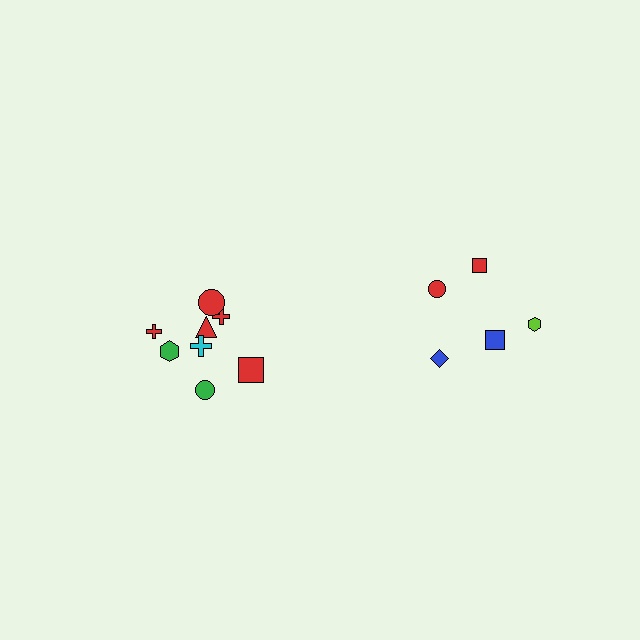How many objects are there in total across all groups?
There are 13 objects.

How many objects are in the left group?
There are 8 objects.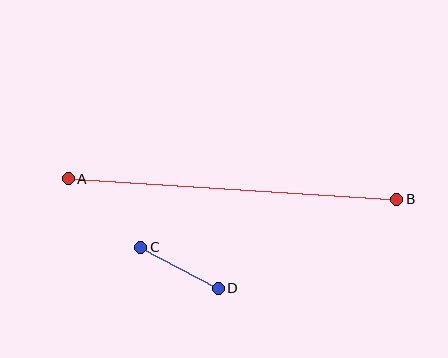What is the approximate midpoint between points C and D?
The midpoint is at approximately (179, 268) pixels.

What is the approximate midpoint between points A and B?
The midpoint is at approximately (232, 189) pixels.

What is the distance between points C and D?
The distance is approximately 88 pixels.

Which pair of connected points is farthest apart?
Points A and B are farthest apart.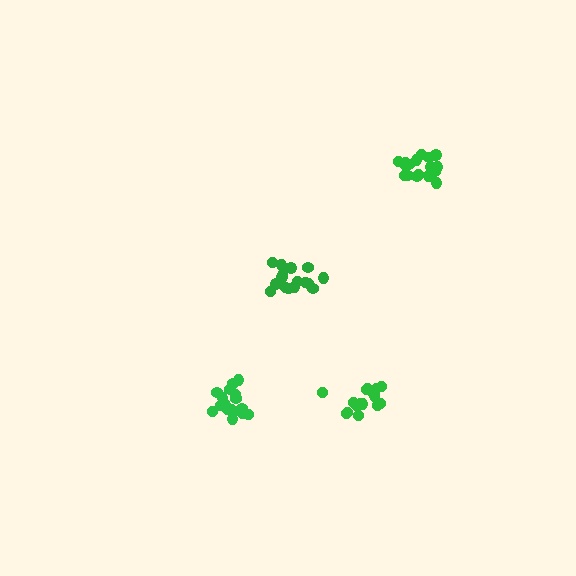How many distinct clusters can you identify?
There are 4 distinct clusters.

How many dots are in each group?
Group 1: 17 dots, Group 2: 16 dots, Group 3: 18 dots, Group 4: 18 dots (69 total).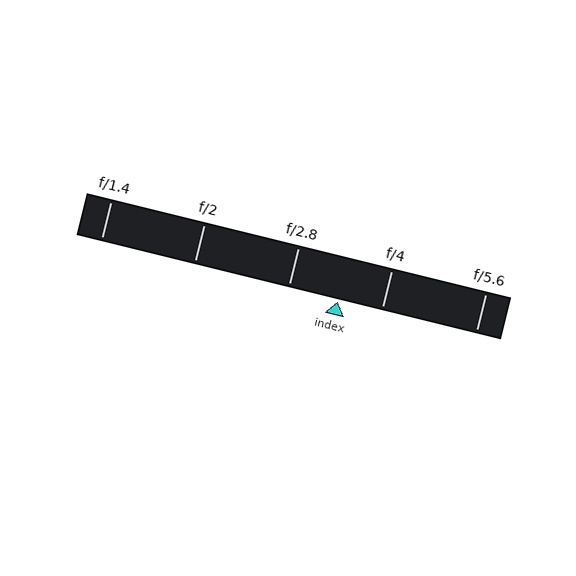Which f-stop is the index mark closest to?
The index mark is closest to f/4.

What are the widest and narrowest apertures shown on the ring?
The widest aperture shown is f/1.4 and the narrowest is f/5.6.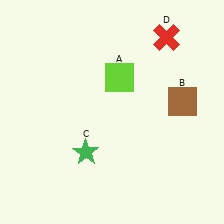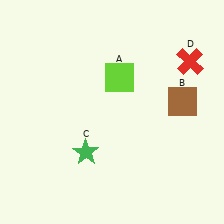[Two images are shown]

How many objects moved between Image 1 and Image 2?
1 object moved between the two images.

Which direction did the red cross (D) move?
The red cross (D) moved down.